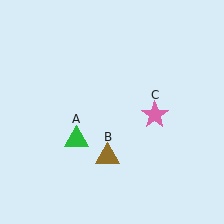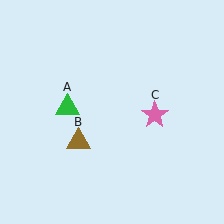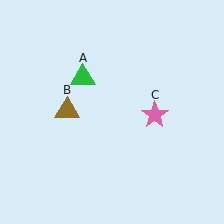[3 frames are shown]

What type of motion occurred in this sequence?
The green triangle (object A), brown triangle (object B) rotated clockwise around the center of the scene.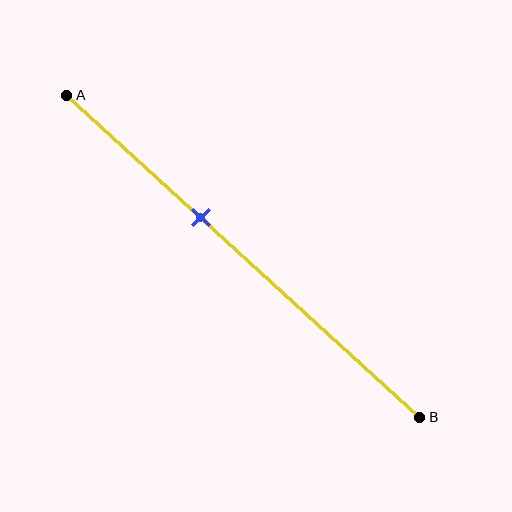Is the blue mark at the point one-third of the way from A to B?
No, the mark is at about 40% from A, not at the 33% one-third point.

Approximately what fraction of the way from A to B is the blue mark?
The blue mark is approximately 40% of the way from A to B.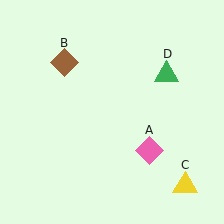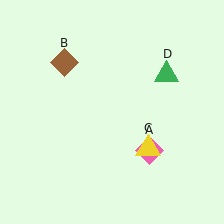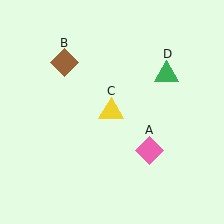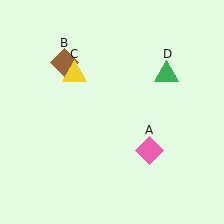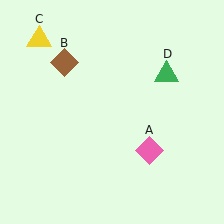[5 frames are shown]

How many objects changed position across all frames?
1 object changed position: yellow triangle (object C).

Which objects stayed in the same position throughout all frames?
Pink diamond (object A) and brown diamond (object B) and green triangle (object D) remained stationary.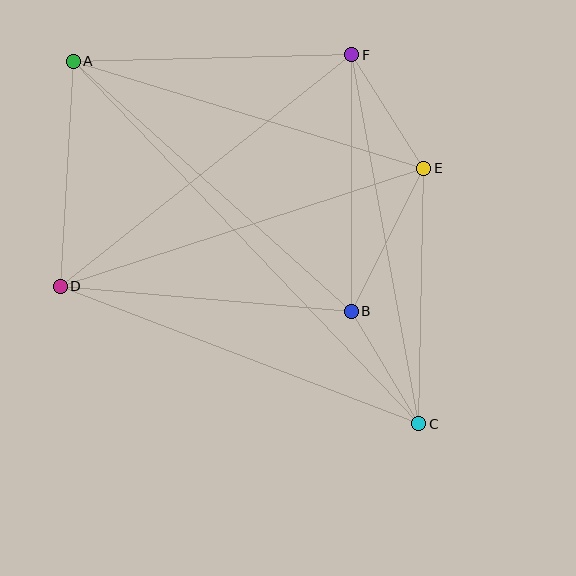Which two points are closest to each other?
Points B and C are closest to each other.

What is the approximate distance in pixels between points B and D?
The distance between B and D is approximately 292 pixels.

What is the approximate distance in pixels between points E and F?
The distance between E and F is approximately 134 pixels.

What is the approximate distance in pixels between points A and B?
The distance between A and B is approximately 374 pixels.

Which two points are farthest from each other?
Points A and C are farthest from each other.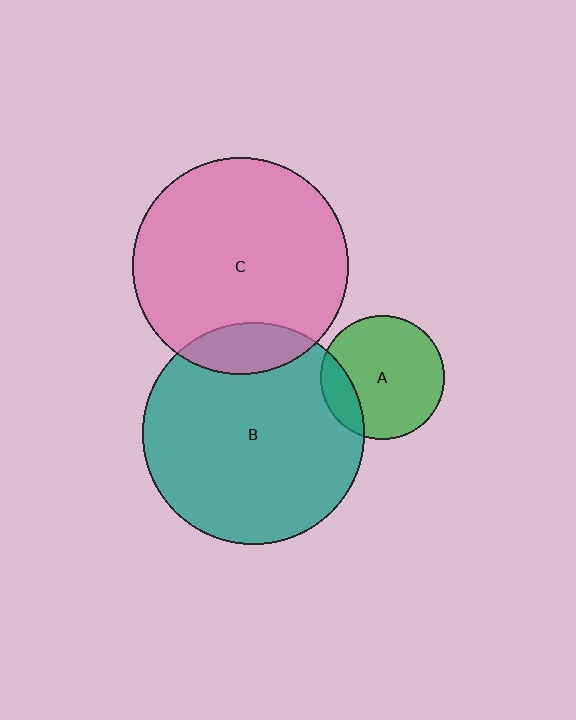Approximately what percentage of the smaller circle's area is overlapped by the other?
Approximately 15%.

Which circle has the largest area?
Circle B (teal).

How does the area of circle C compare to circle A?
Approximately 3.1 times.